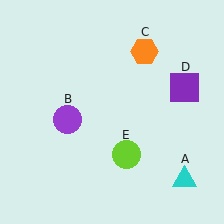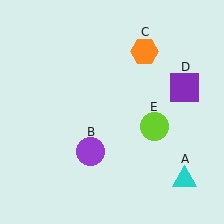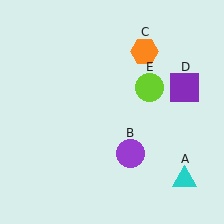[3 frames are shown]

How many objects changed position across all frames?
2 objects changed position: purple circle (object B), lime circle (object E).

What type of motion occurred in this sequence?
The purple circle (object B), lime circle (object E) rotated counterclockwise around the center of the scene.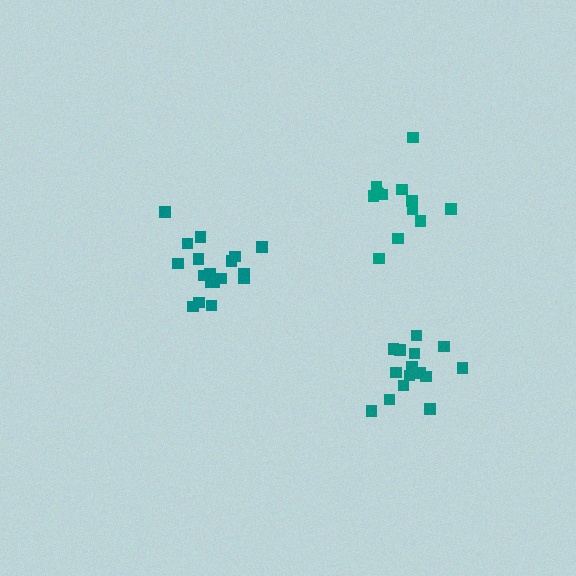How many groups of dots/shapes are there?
There are 3 groups.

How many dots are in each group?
Group 1: 18 dots, Group 2: 13 dots, Group 3: 15 dots (46 total).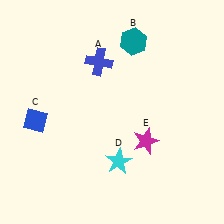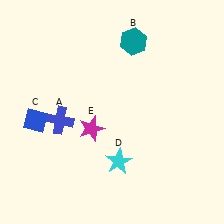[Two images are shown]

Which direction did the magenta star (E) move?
The magenta star (E) moved left.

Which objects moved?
The objects that moved are: the blue cross (A), the magenta star (E).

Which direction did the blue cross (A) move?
The blue cross (A) moved down.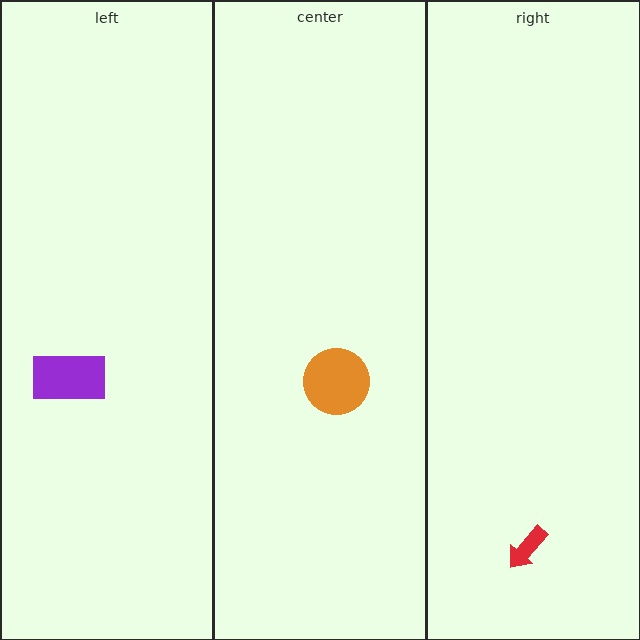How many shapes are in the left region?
1.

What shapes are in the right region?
The red arrow.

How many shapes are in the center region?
1.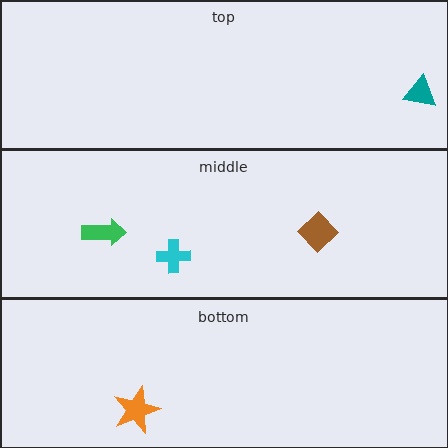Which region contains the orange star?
The bottom region.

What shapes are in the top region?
The teal triangle.